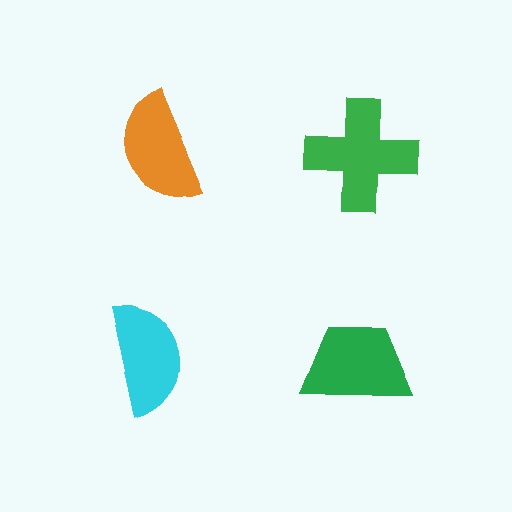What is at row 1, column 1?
An orange semicircle.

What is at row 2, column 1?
A cyan semicircle.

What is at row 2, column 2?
A green trapezoid.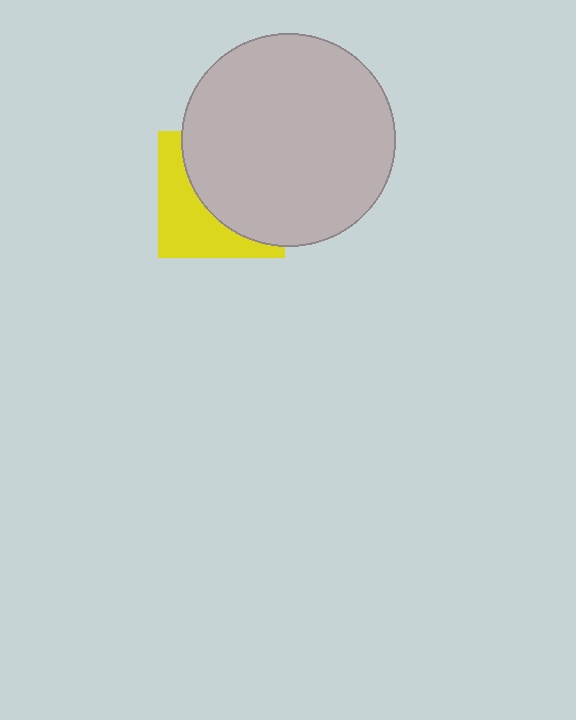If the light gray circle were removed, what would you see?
You would see the complete yellow square.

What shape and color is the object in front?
The object in front is a light gray circle.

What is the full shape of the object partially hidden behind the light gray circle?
The partially hidden object is a yellow square.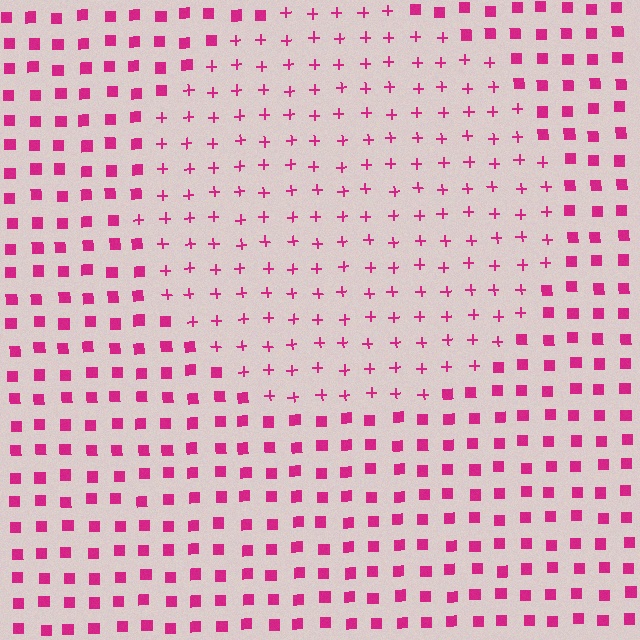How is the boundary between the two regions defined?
The boundary is defined by a change in element shape: plus signs inside vs. squares outside. All elements share the same color and spacing.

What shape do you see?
I see a circle.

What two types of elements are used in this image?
The image uses plus signs inside the circle region and squares outside it.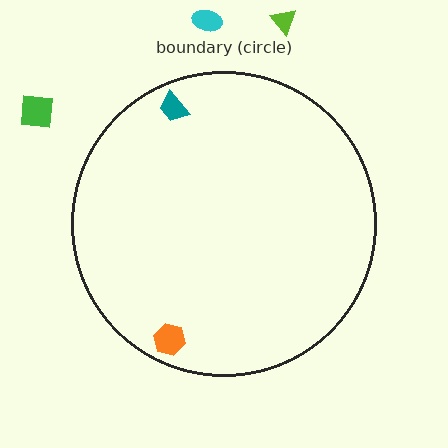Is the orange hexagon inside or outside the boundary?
Inside.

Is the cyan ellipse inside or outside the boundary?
Outside.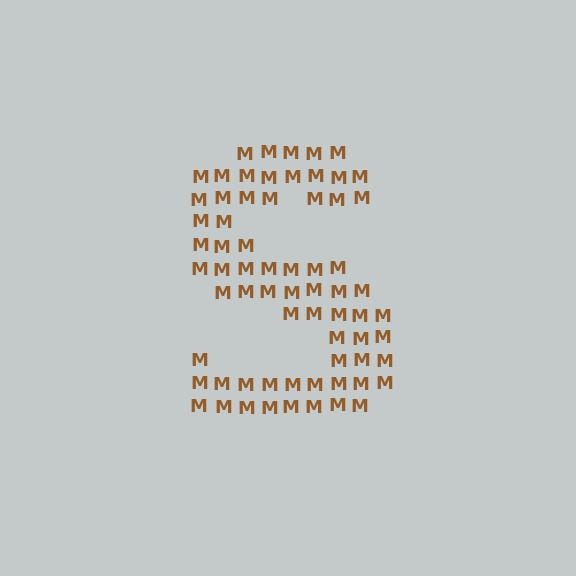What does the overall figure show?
The overall figure shows the letter S.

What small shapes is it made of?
It is made of small letter M's.